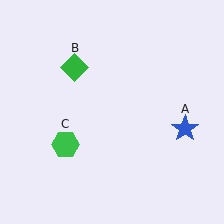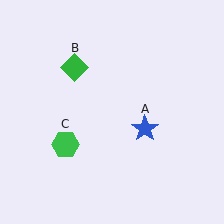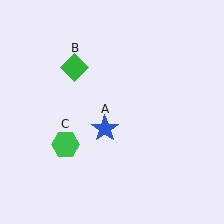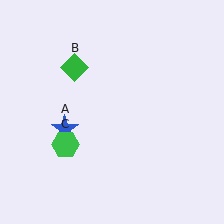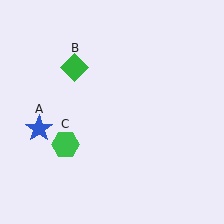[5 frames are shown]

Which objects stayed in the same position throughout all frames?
Green diamond (object B) and green hexagon (object C) remained stationary.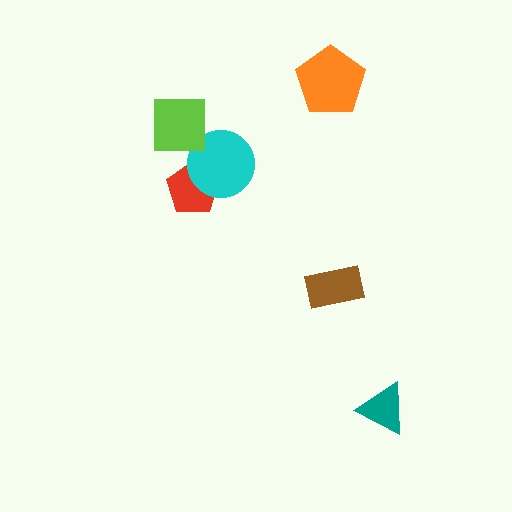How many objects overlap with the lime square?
0 objects overlap with the lime square.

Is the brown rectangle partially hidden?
No, no other shape covers it.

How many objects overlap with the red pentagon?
1 object overlaps with the red pentagon.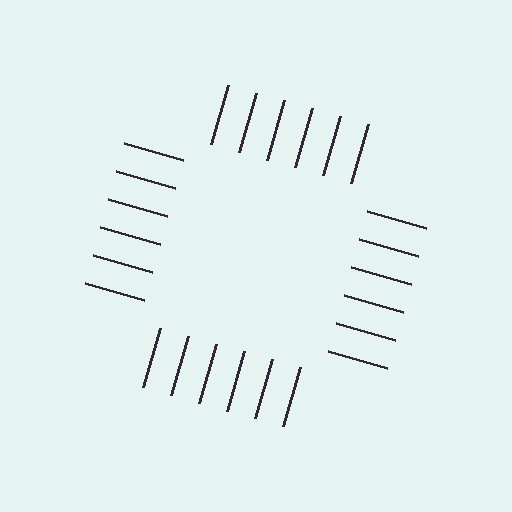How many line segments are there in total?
24 — 6 along each of the 4 edges.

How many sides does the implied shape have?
4 sides — the line-ends trace a square.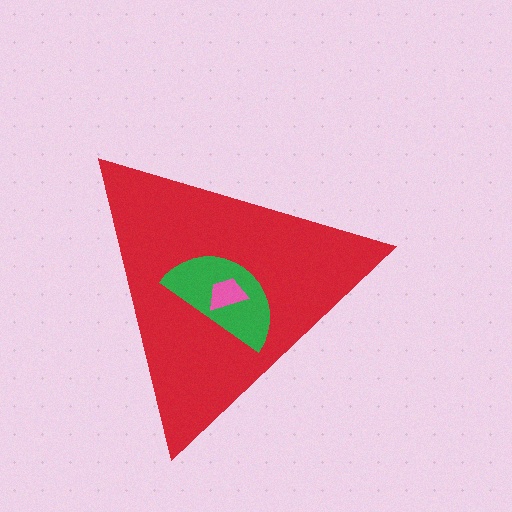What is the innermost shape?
The pink trapezoid.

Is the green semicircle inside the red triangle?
Yes.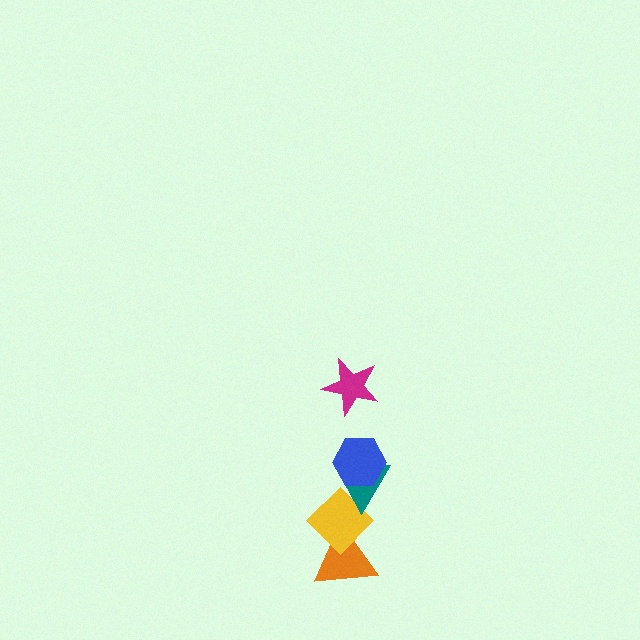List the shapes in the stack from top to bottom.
From top to bottom: the magenta star, the blue hexagon, the teal triangle, the yellow diamond, the orange triangle.